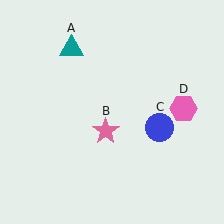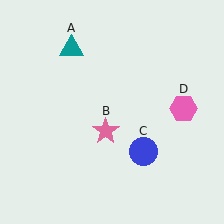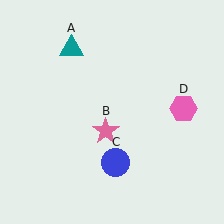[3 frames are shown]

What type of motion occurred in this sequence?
The blue circle (object C) rotated clockwise around the center of the scene.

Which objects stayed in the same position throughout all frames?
Teal triangle (object A) and pink star (object B) and pink hexagon (object D) remained stationary.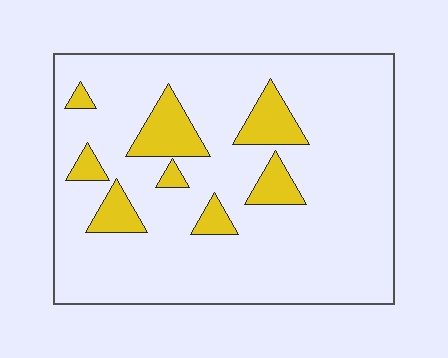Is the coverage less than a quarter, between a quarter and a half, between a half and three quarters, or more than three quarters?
Less than a quarter.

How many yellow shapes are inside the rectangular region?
8.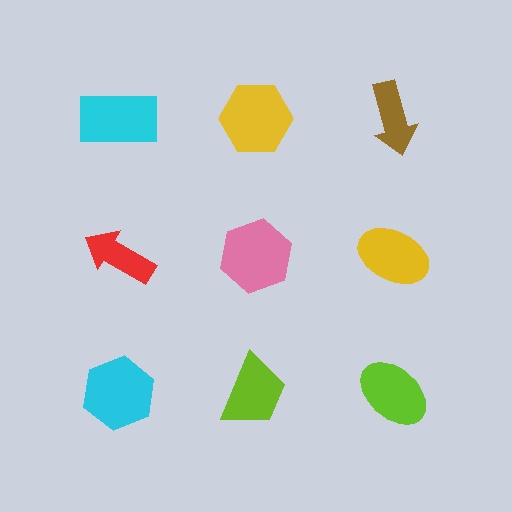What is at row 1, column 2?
A yellow hexagon.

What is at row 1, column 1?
A cyan rectangle.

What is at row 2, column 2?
A pink hexagon.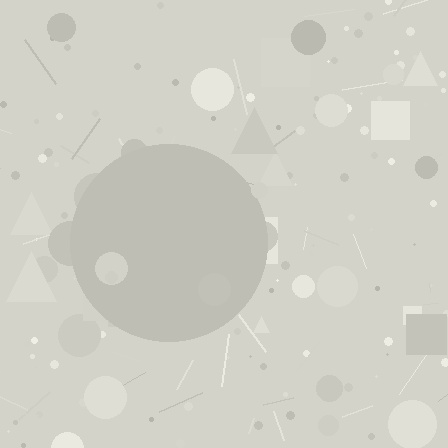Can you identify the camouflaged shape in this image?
The camouflaged shape is a circle.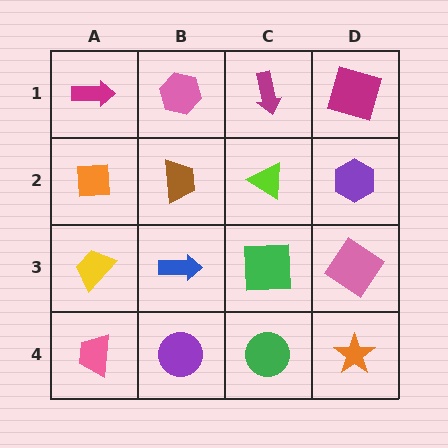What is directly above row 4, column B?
A blue arrow.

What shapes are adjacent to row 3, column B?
A brown trapezoid (row 2, column B), a purple circle (row 4, column B), a yellow trapezoid (row 3, column A), a green square (row 3, column C).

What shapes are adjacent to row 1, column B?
A brown trapezoid (row 2, column B), a magenta arrow (row 1, column A), a magenta arrow (row 1, column C).